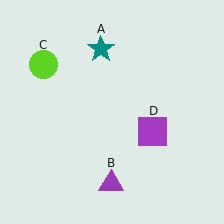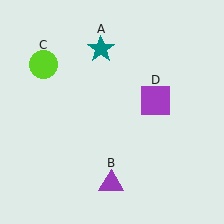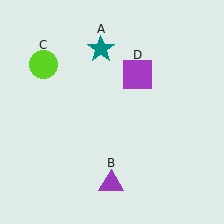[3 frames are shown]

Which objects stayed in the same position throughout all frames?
Teal star (object A) and purple triangle (object B) and lime circle (object C) remained stationary.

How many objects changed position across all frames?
1 object changed position: purple square (object D).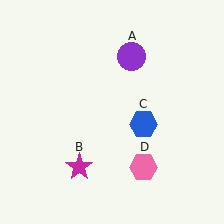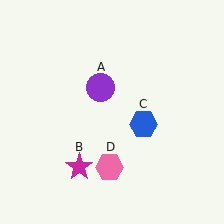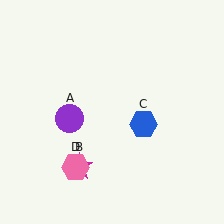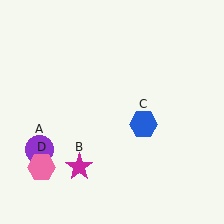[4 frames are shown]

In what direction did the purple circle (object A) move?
The purple circle (object A) moved down and to the left.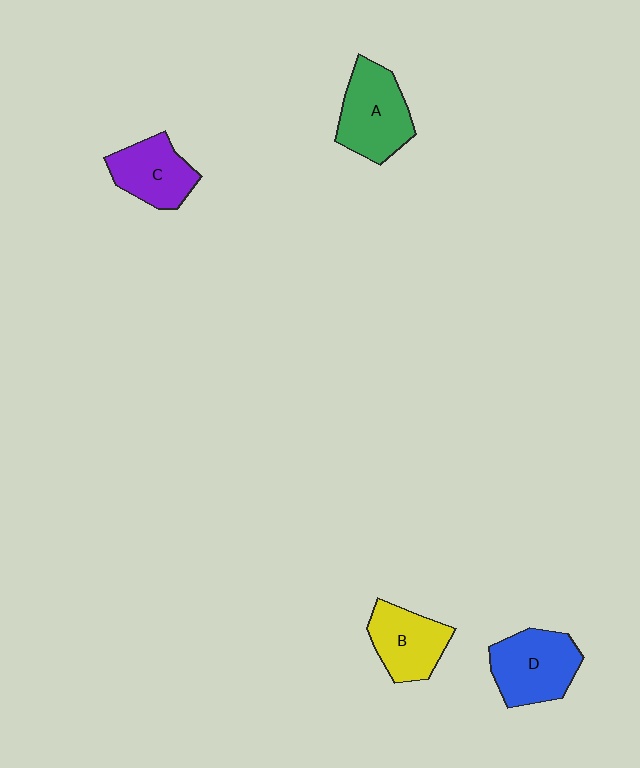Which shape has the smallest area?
Shape C (purple).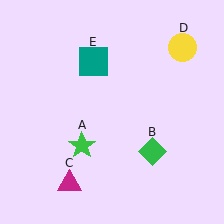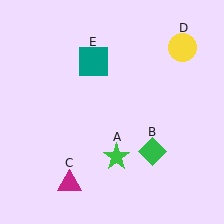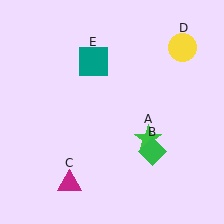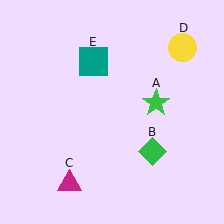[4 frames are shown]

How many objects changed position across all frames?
1 object changed position: green star (object A).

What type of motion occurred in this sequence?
The green star (object A) rotated counterclockwise around the center of the scene.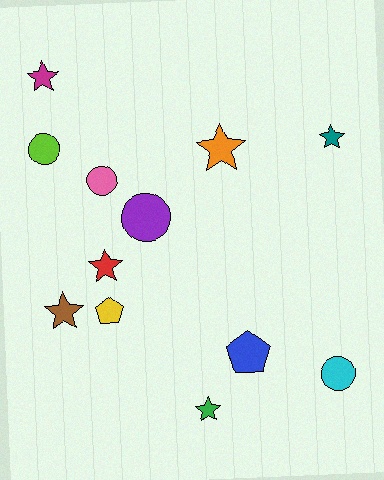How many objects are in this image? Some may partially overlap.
There are 12 objects.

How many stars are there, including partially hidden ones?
There are 6 stars.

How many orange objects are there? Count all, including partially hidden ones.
There is 1 orange object.